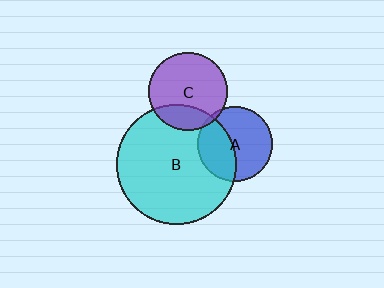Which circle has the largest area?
Circle B (cyan).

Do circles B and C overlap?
Yes.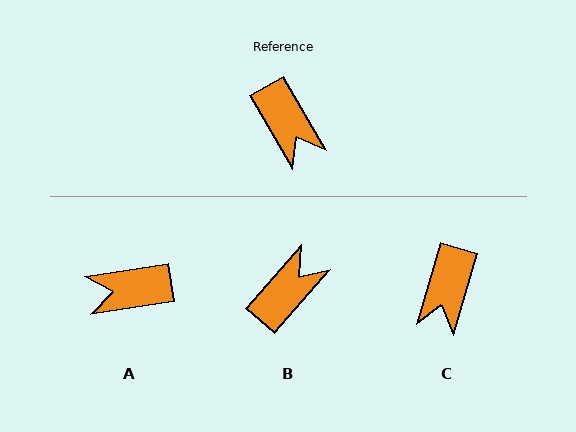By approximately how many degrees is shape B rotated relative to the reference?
Approximately 109 degrees counter-clockwise.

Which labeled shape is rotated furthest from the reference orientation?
A, about 111 degrees away.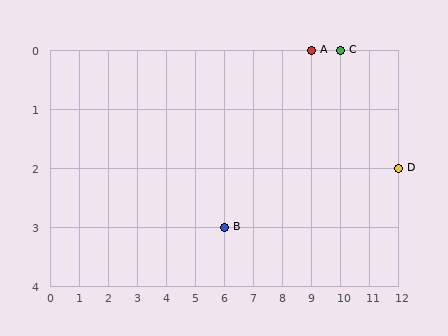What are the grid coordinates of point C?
Point C is at grid coordinates (10, 0).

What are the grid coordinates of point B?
Point B is at grid coordinates (6, 3).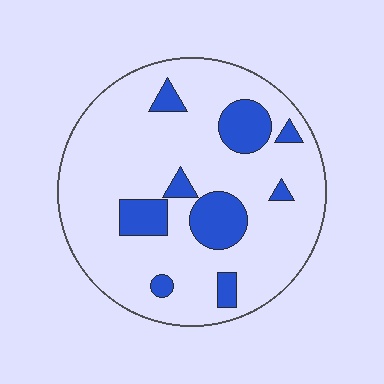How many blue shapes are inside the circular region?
9.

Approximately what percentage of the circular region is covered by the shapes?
Approximately 20%.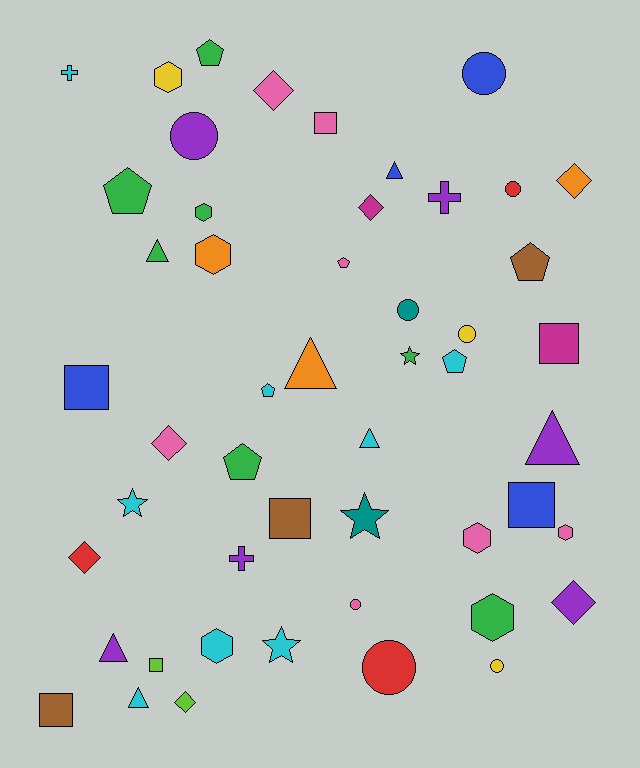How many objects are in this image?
There are 50 objects.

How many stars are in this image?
There are 4 stars.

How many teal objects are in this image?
There are 2 teal objects.